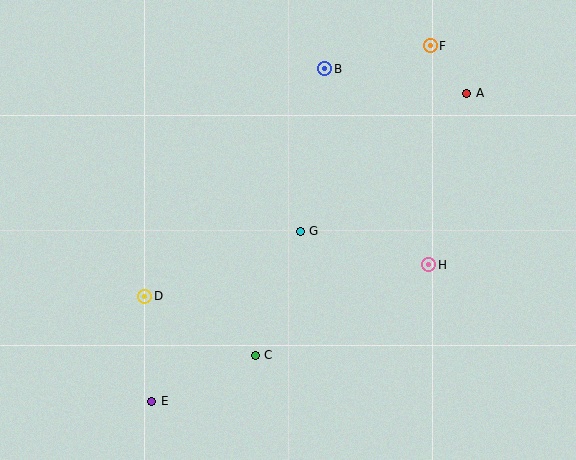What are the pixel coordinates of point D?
Point D is at (145, 296).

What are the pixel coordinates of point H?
Point H is at (429, 265).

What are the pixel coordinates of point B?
Point B is at (325, 69).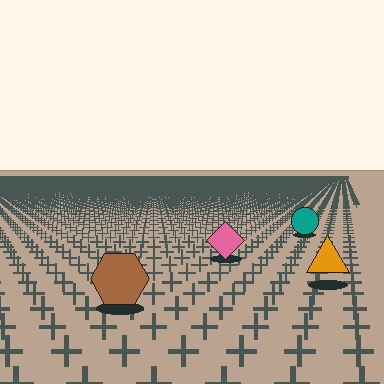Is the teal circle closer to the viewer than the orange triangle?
No. The orange triangle is closer — you can tell from the texture gradient: the ground texture is coarser near it.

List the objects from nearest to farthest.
From nearest to farthest: the brown hexagon, the orange triangle, the pink diamond, the teal circle.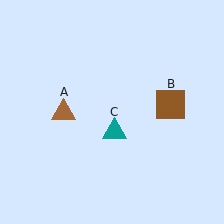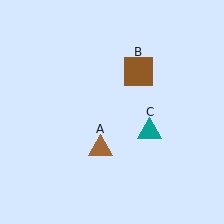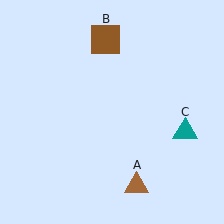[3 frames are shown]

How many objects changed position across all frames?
3 objects changed position: brown triangle (object A), brown square (object B), teal triangle (object C).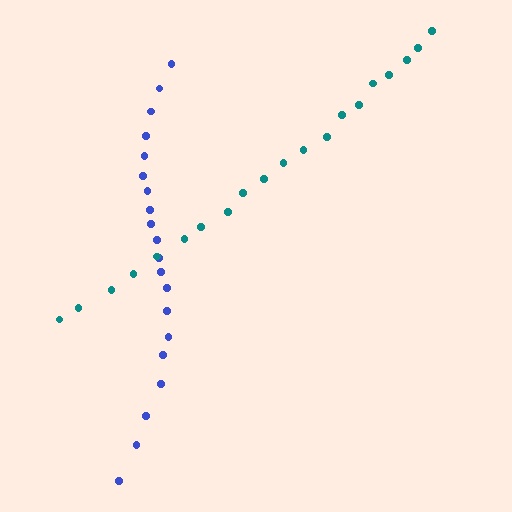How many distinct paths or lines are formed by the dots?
There are 2 distinct paths.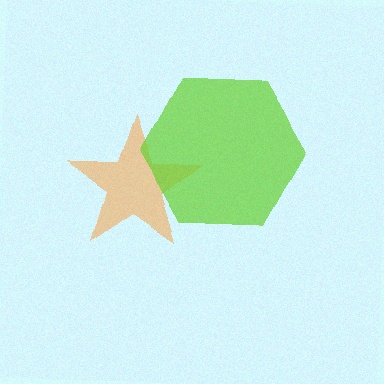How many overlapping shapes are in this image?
There are 2 overlapping shapes in the image.